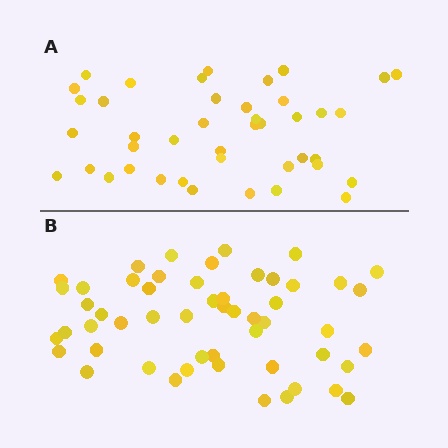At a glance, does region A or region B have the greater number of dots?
Region B (the bottom region) has more dots.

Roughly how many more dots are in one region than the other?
Region B has roughly 12 or so more dots than region A.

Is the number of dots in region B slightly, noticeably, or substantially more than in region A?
Region B has noticeably more, but not dramatically so. The ratio is roughly 1.3 to 1.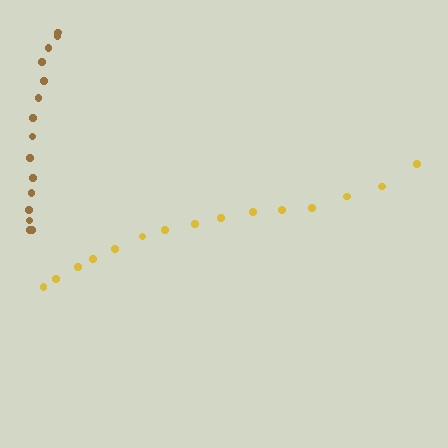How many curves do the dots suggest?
There are 2 distinct paths.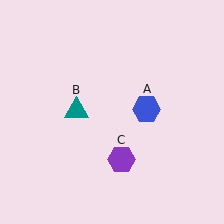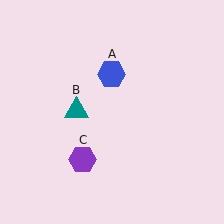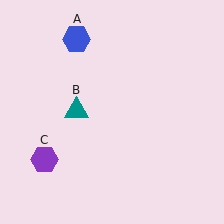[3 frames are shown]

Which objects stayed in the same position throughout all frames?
Teal triangle (object B) remained stationary.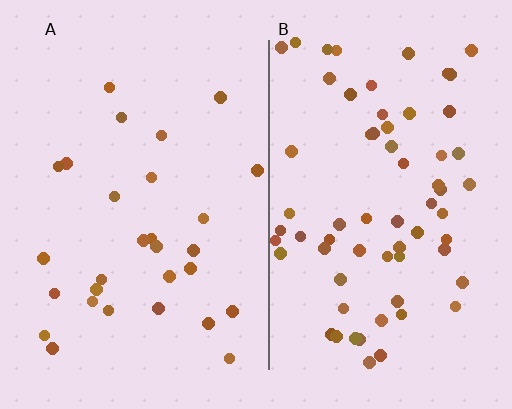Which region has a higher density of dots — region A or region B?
B (the right).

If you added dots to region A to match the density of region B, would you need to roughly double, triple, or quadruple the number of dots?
Approximately double.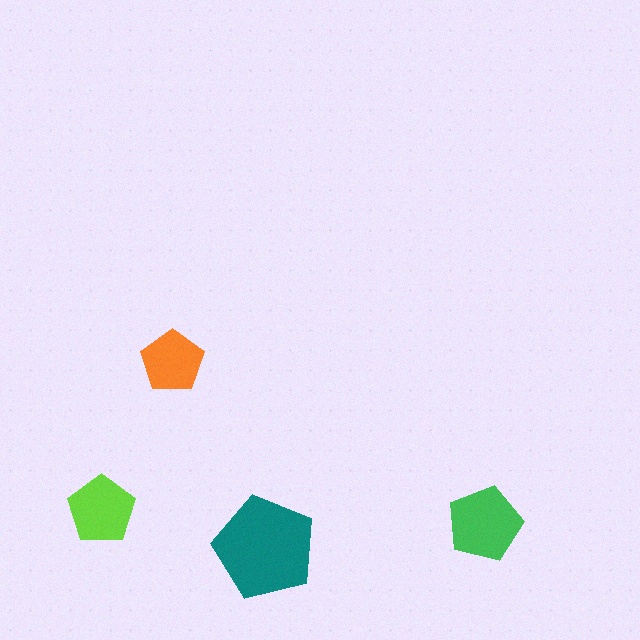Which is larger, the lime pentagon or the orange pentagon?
The lime one.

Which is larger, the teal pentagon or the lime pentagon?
The teal one.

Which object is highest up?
The orange pentagon is topmost.